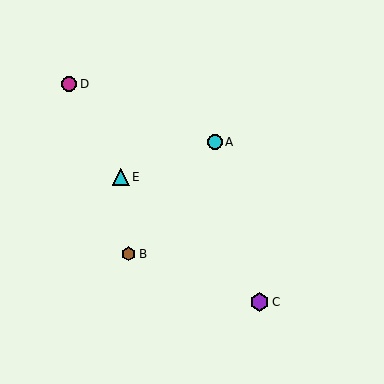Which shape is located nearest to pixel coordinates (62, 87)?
The magenta circle (labeled D) at (69, 84) is nearest to that location.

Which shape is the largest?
The purple hexagon (labeled C) is the largest.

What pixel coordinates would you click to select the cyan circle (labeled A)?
Click at (215, 142) to select the cyan circle A.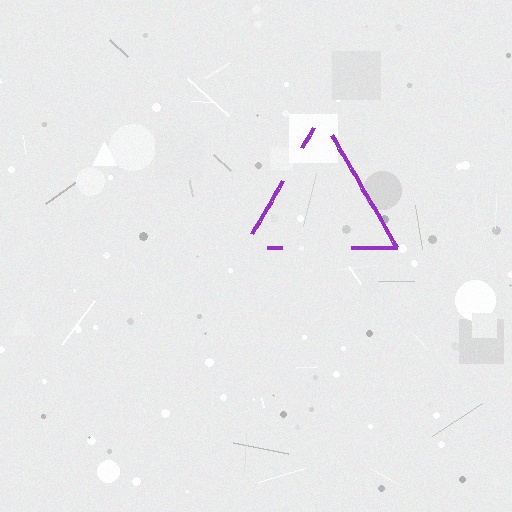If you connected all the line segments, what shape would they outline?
They would outline a triangle.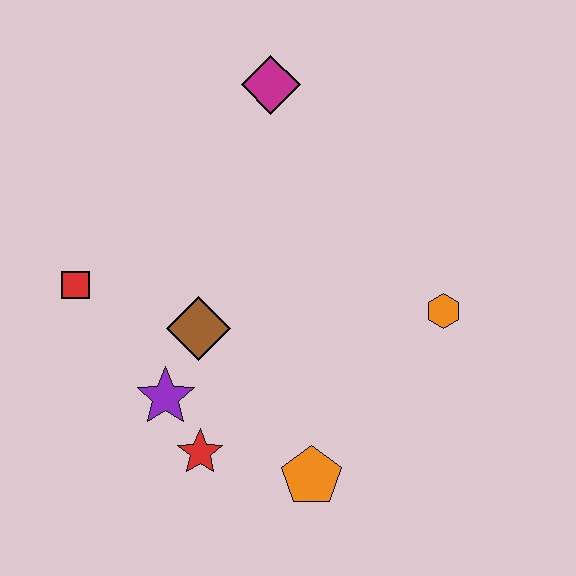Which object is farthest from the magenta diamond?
The orange pentagon is farthest from the magenta diamond.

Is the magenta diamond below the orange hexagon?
No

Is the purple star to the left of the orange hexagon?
Yes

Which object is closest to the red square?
The brown diamond is closest to the red square.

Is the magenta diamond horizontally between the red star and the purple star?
No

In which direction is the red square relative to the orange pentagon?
The red square is to the left of the orange pentagon.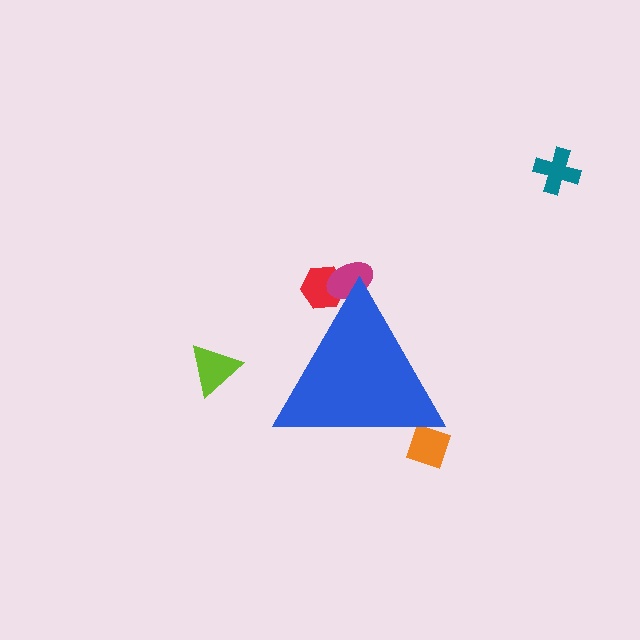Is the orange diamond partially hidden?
Yes, the orange diamond is partially hidden behind the blue triangle.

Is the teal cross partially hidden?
No, the teal cross is fully visible.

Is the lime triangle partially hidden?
No, the lime triangle is fully visible.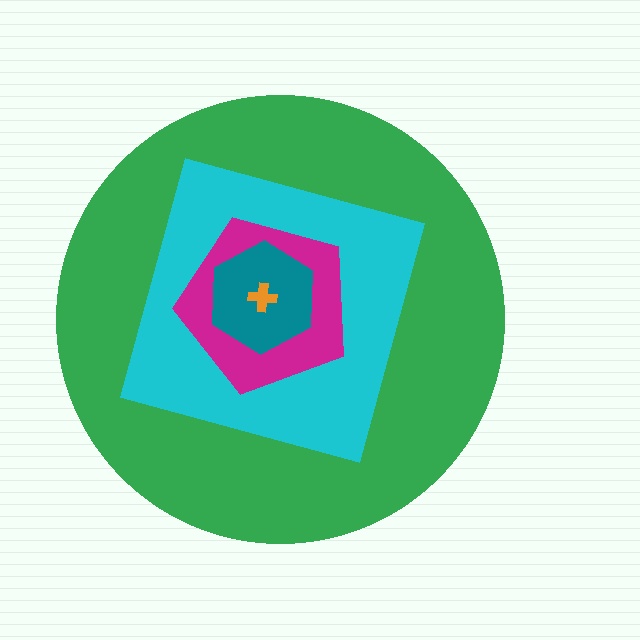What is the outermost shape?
The green circle.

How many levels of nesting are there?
5.